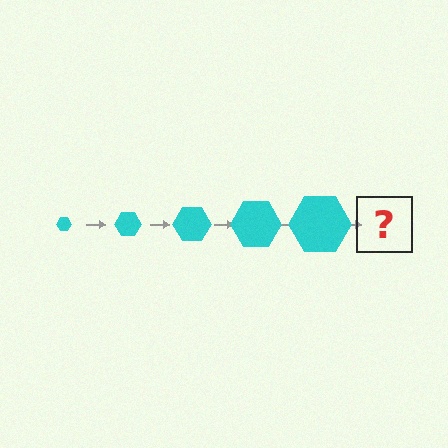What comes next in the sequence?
The next element should be a cyan hexagon, larger than the previous one.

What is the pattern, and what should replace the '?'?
The pattern is that the hexagon gets progressively larger each step. The '?' should be a cyan hexagon, larger than the previous one.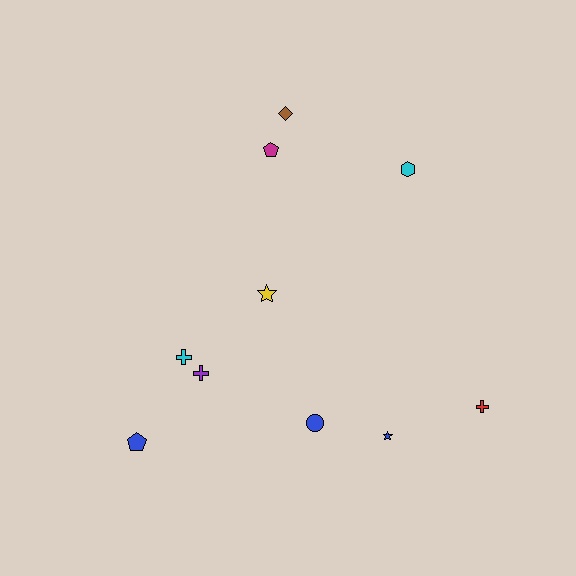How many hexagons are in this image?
There is 1 hexagon.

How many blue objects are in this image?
There are 3 blue objects.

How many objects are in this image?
There are 10 objects.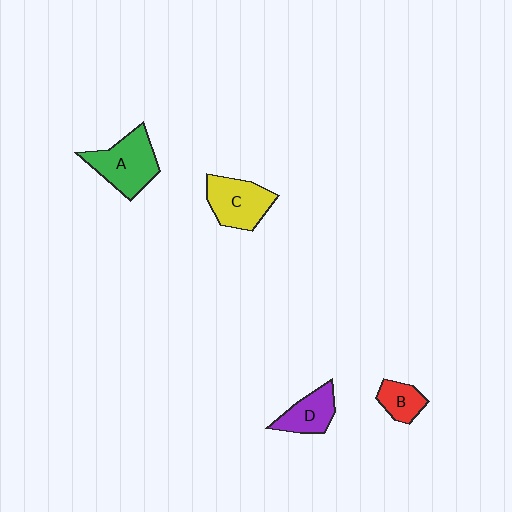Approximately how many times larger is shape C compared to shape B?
Approximately 1.8 times.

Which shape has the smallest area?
Shape B (red).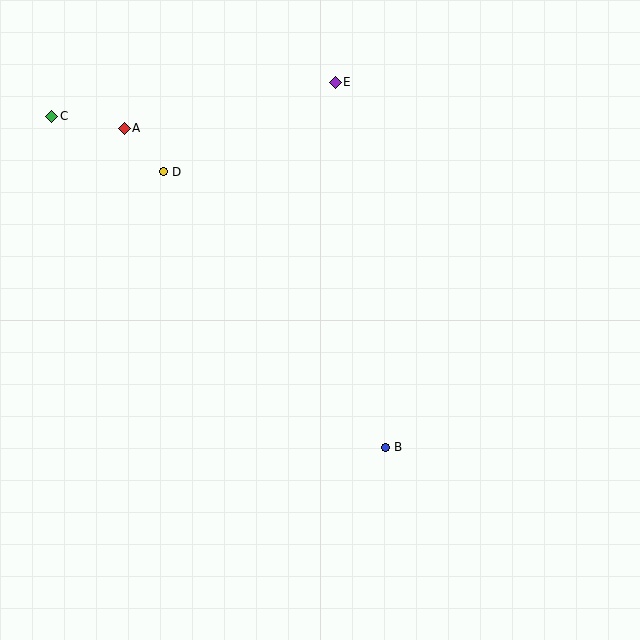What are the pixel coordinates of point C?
Point C is at (52, 116).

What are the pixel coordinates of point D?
Point D is at (164, 172).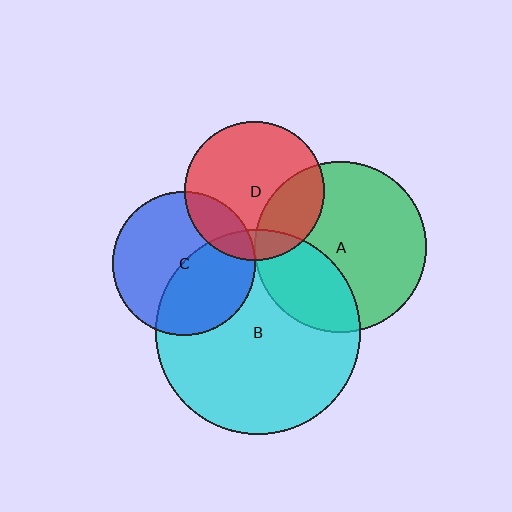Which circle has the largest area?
Circle B (cyan).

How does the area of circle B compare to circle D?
Approximately 2.2 times.